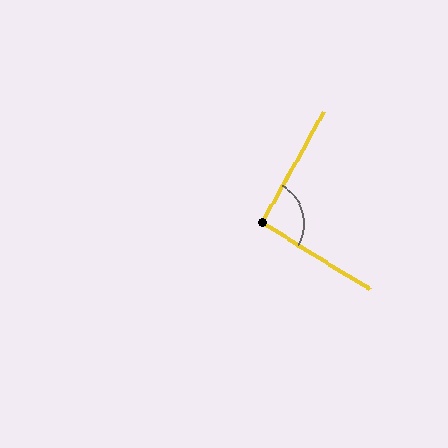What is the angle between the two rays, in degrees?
Approximately 93 degrees.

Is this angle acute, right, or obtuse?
It is approximately a right angle.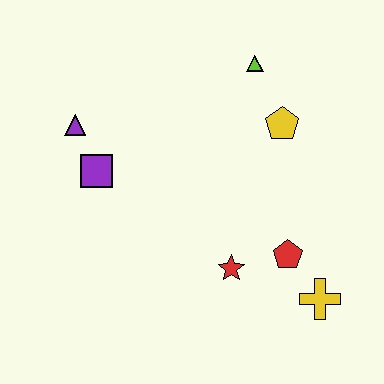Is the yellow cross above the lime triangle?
No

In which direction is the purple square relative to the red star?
The purple square is to the left of the red star.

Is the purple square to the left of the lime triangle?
Yes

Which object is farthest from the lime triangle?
The yellow cross is farthest from the lime triangle.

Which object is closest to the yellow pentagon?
The lime triangle is closest to the yellow pentagon.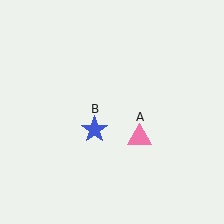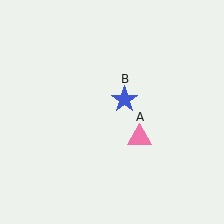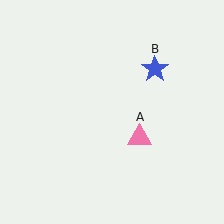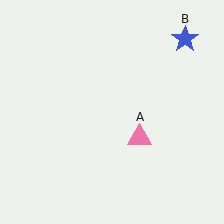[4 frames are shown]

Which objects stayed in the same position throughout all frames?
Pink triangle (object A) remained stationary.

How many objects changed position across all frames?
1 object changed position: blue star (object B).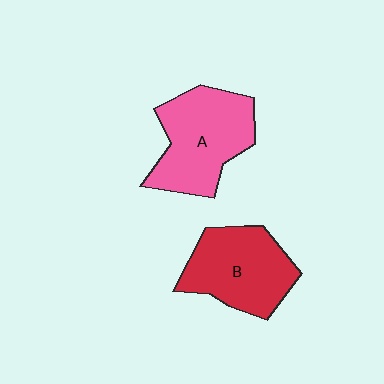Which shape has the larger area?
Shape A (pink).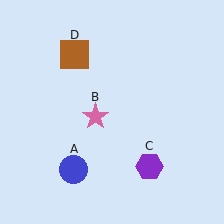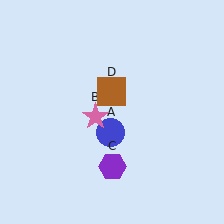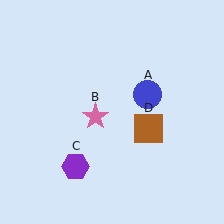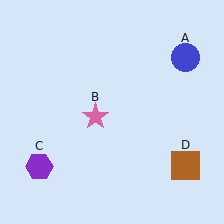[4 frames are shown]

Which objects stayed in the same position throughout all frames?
Pink star (object B) remained stationary.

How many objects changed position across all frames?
3 objects changed position: blue circle (object A), purple hexagon (object C), brown square (object D).